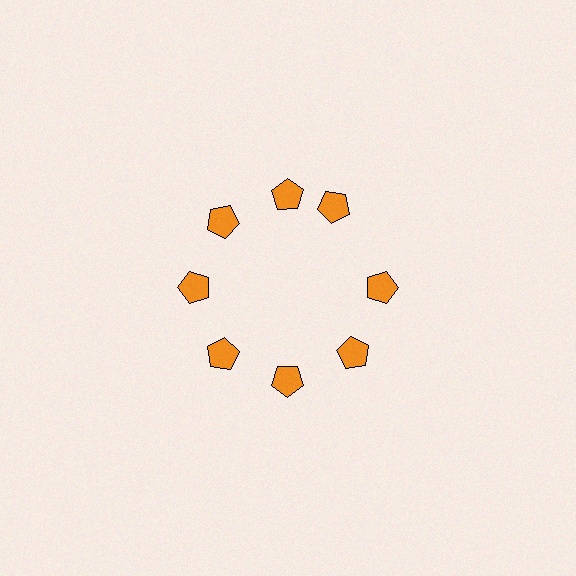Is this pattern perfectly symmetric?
No. The 8 orange pentagons are arranged in a ring, but one element near the 2 o'clock position is rotated out of alignment along the ring, breaking the 8-fold rotational symmetry.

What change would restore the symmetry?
The symmetry would be restored by rotating it back into even spacing with its neighbors so that all 8 pentagons sit at equal angles and equal distance from the center.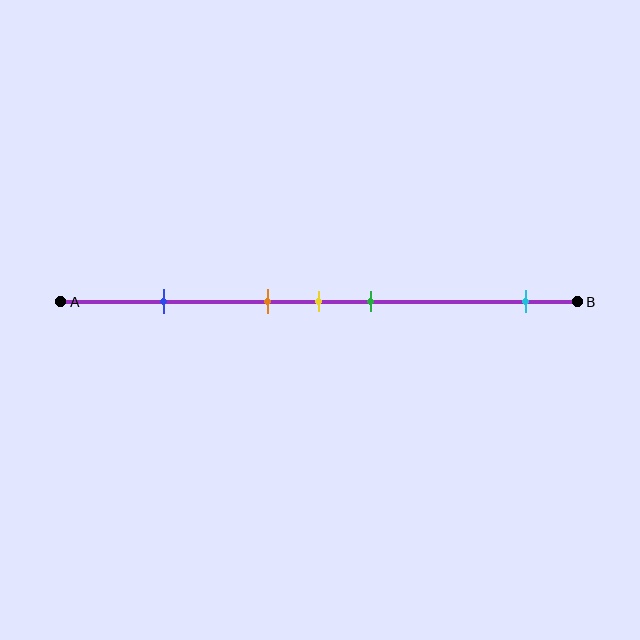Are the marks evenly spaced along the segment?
No, the marks are not evenly spaced.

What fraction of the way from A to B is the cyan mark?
The cyan mark is approximately 90% (0.9) of the way from A to B.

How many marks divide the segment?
There are 5 marks dividing the segment.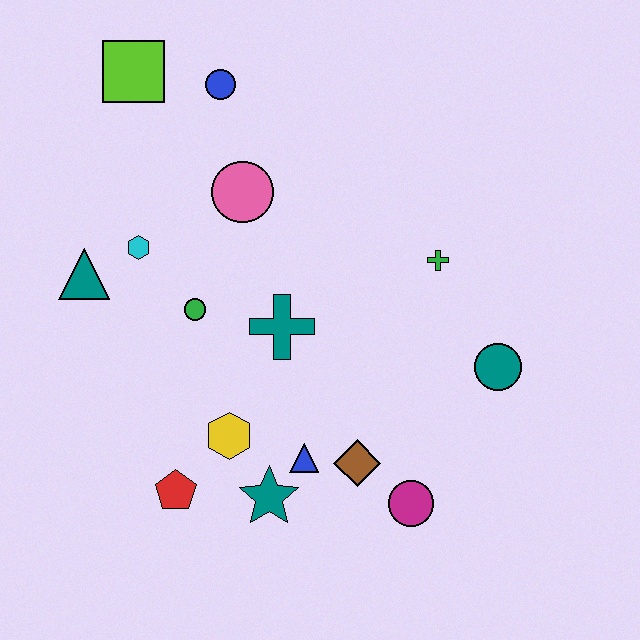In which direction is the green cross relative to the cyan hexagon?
The green cross is to the right of the cyan hexagon.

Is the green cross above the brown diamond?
Yes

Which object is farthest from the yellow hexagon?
The lime square is farthest from the yellow hexagon.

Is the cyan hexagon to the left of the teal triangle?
No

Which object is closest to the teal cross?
The green circle is closest to the teal cross.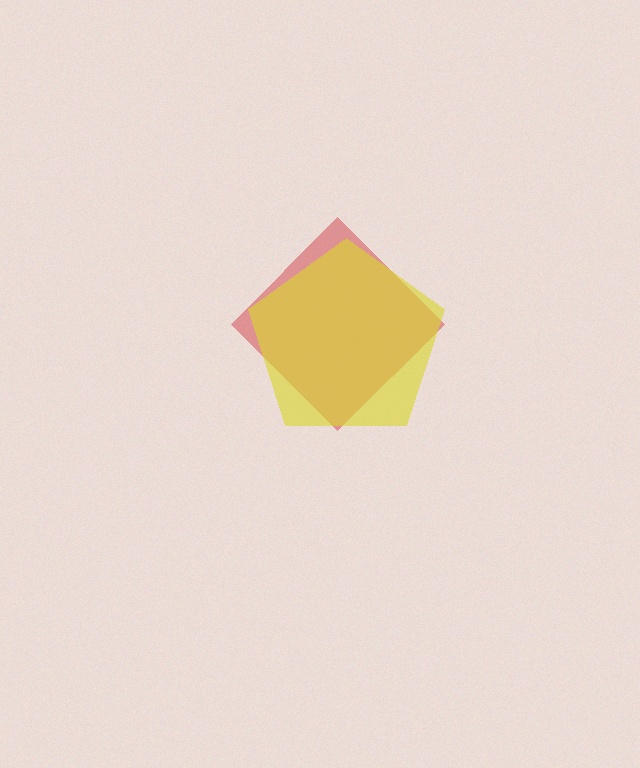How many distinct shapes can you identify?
There are 2 distinct shapes: a red diamond, a yellow pentagon.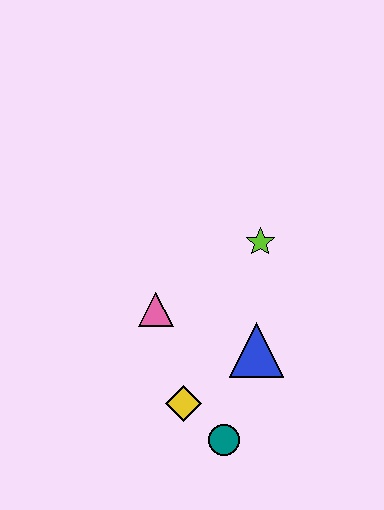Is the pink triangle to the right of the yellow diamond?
No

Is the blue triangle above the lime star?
No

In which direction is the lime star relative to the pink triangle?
The lime star is to the right of the pink triangle.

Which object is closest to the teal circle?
The yellow diamond is closest to the teal circle.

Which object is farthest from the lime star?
The teal circle is farthest from the lime star.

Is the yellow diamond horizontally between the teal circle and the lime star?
No